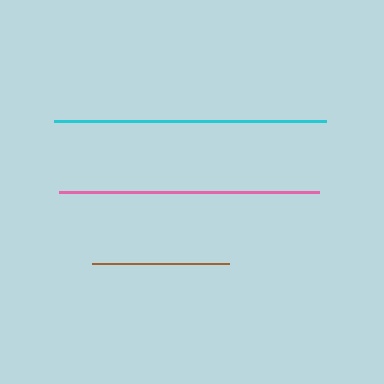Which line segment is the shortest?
The brown line is the shortest at approximately 137 pixels.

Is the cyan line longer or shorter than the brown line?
The cyan line is longer than the brown line.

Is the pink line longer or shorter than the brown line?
The pink line is longer than the brown line.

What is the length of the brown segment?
The brown segment is approximately 137 pixels long.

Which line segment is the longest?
The cyan line is the longest at approximately 272 pixels.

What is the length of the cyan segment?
The cyan segment is approximately 272 pixels long.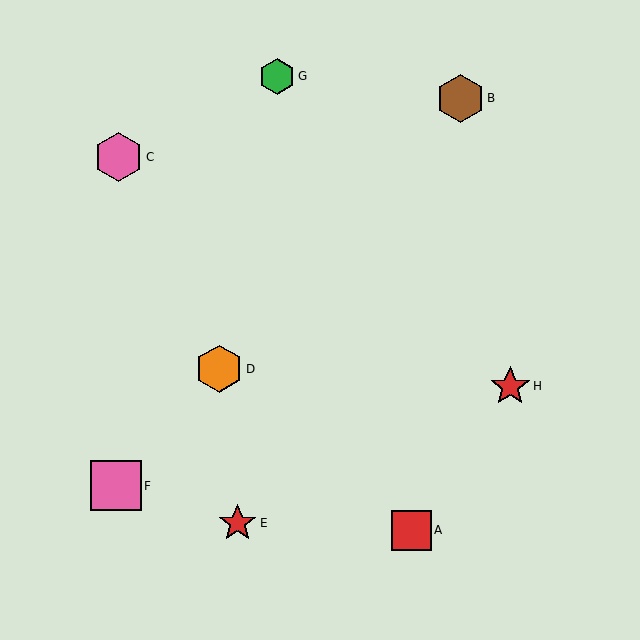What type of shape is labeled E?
Shape E is a red star.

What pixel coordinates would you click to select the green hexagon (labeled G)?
Click at (277, 76) to select the green hexagon G.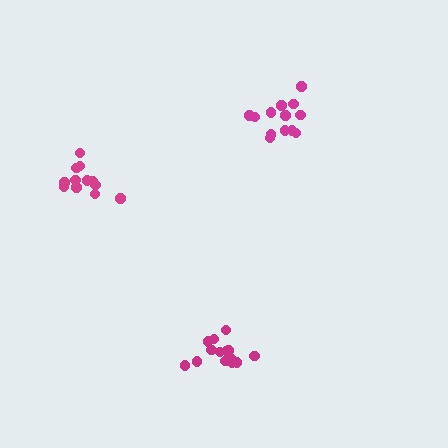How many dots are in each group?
Group 1: 12 dots, Group 2: 14 dots, Group 3: 13 dots (39 total).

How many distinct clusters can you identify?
There are 3 distinct clusters.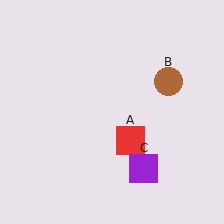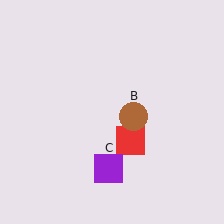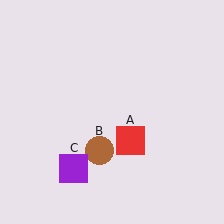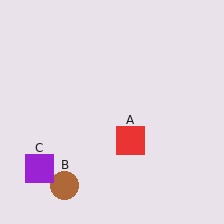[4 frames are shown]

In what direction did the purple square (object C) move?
The purple square (object C) moved left.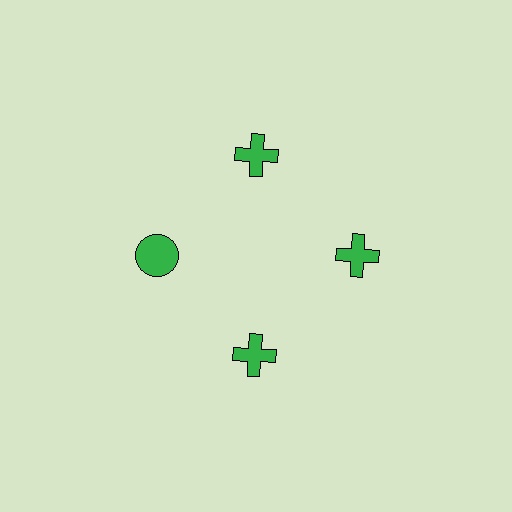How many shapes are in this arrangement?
There are 4 shapes arranged in a ring pattern.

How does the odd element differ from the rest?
It has a different shape: circle instead of cross.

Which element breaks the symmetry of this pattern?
The green circle at roughly the 9 o'clock position breaks the symmetry. All other shapes are green crosses.